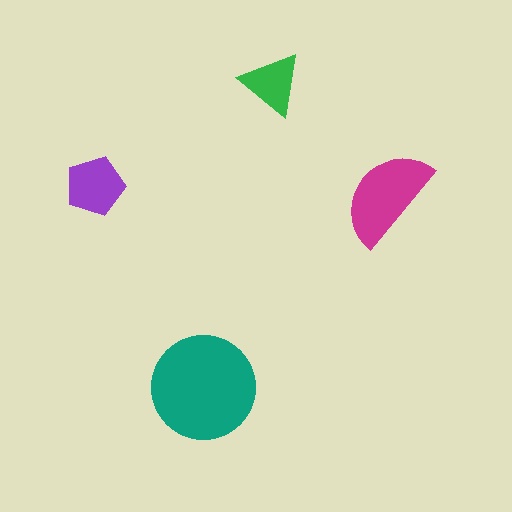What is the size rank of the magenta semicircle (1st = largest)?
2nd.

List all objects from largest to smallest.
The teal circle, the magenta semicircle, the purple pentagon, the green triangle.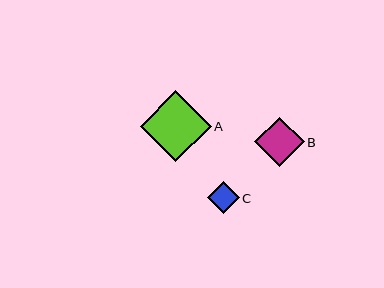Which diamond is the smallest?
Diamond C is the smallest with a size of approximately 32 pixels.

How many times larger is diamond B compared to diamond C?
Diamond B is approximately 1.5 times the size of diamond C.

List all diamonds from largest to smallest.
From largest to smallest: A, B, C.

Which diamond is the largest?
Diamond A is the largest with a size of approximately 71 pixels.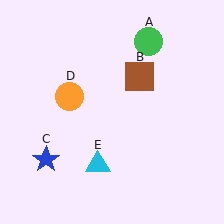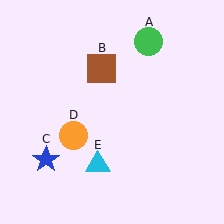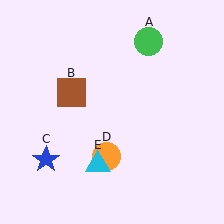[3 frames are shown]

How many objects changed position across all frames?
2 objects changed position: brown square (object B), orange circle (object D).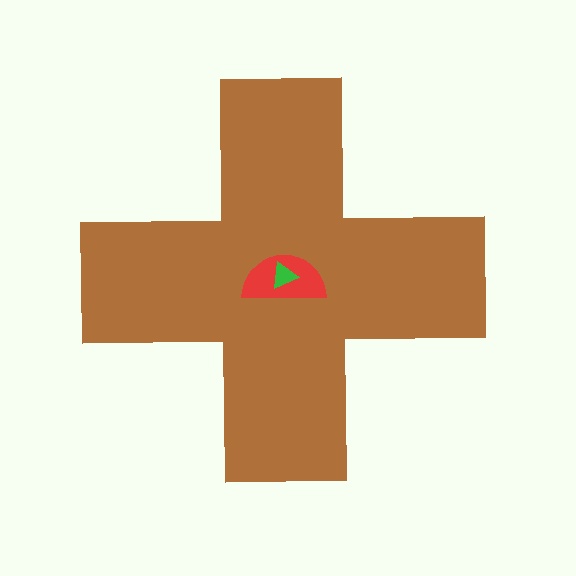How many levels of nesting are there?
3.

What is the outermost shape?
The brown cross.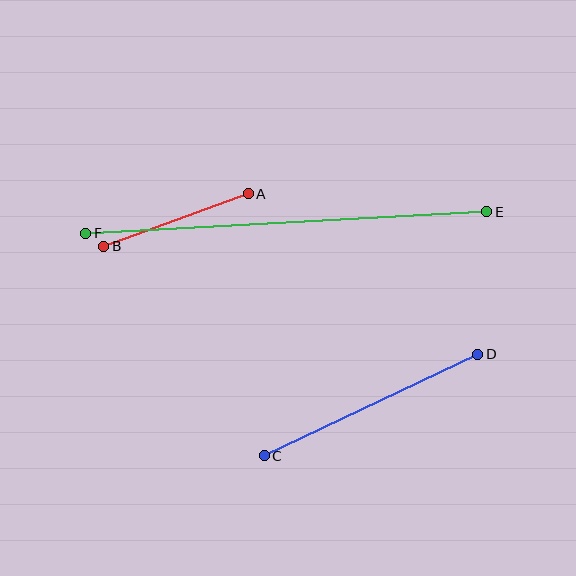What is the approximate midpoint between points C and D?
The midpoint is at approximately (371, 405) pixels.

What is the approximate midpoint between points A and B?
The midpoint is at approximately (176, 220) pixels.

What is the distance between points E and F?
The distance is approximately 402 pixels.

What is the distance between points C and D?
The distance is approximately 237 pixels.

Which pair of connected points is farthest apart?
Points E and F are farthest apart.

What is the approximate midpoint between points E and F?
The midpoint is at approximately (286, 222) pixels.